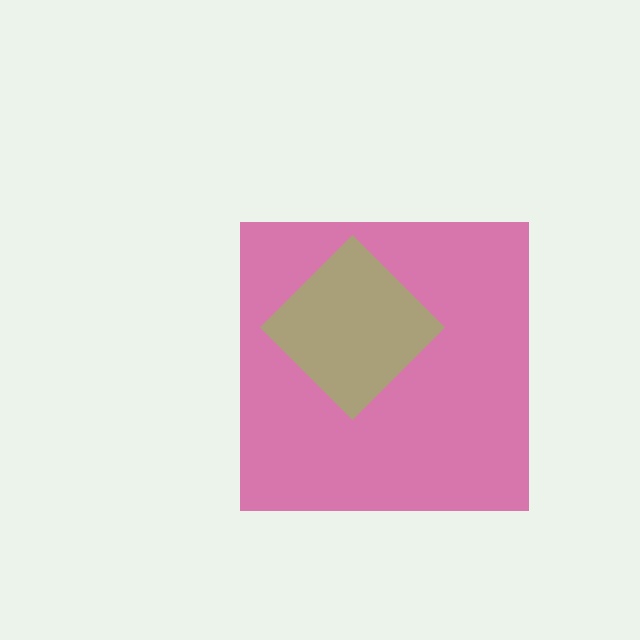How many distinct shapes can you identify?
There are 2 distinct shapes: a magenta square, a lime diamond.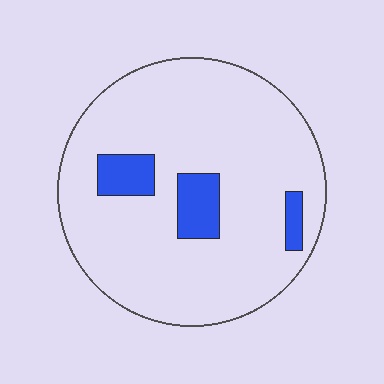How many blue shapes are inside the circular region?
3.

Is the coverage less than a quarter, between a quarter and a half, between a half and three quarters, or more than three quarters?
Less than a quarter.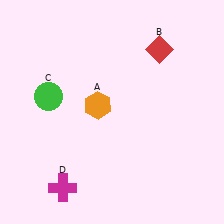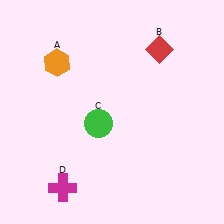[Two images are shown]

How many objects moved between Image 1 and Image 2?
2 objects moved between the two images.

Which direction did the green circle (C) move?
The green circle (C) moved right.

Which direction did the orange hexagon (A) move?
The orange hexagon (A) moved up.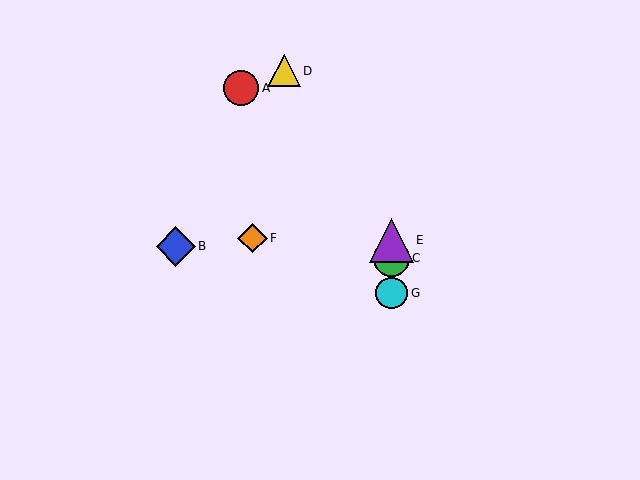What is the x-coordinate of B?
Object B is at x≈176.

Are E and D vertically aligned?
No, E is at x≈392 and D is at x≈284.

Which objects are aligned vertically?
Objects C, E, G are aligned vertically.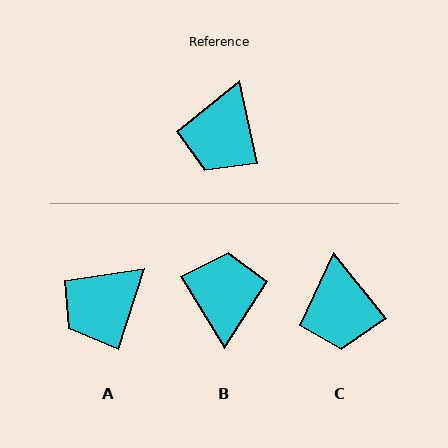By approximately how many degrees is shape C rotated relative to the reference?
Approximately 26 degrees counter-clockwise.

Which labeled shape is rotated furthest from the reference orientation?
B, about 161 degrees away.